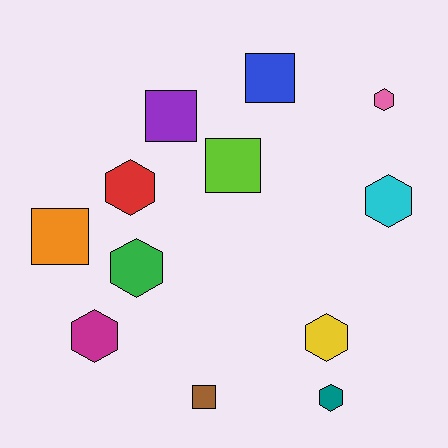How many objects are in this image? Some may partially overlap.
There are 12 objects.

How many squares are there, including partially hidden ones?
There are 5 squares.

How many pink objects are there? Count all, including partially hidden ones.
There is 1 pink object.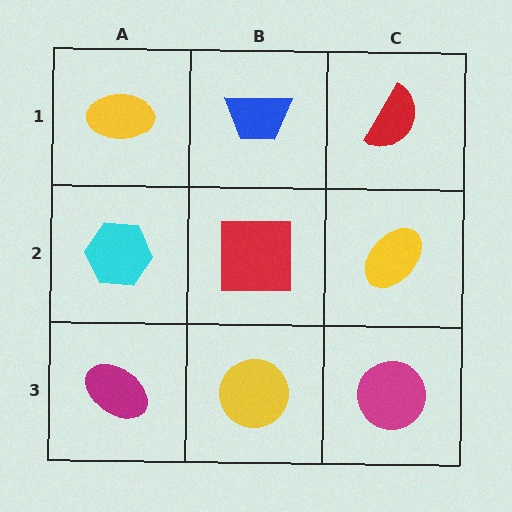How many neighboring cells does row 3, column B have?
3.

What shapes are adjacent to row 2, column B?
A blue trapezoid (row 1, column B), a yellow circle (row 3, column B), a cyan hexagon (row 2, column A), a yellow ellipse (row 2, column C).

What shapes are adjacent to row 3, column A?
A cyan hexagon (row 2, column A), a yellow circle (row 3, column B).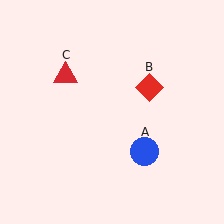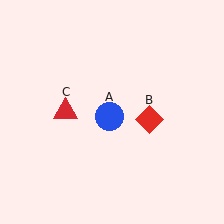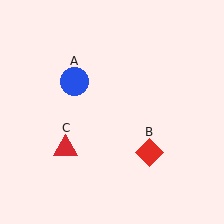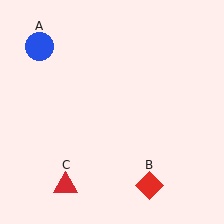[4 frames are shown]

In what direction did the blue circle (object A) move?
The blue circle (object A) moved up and to the left.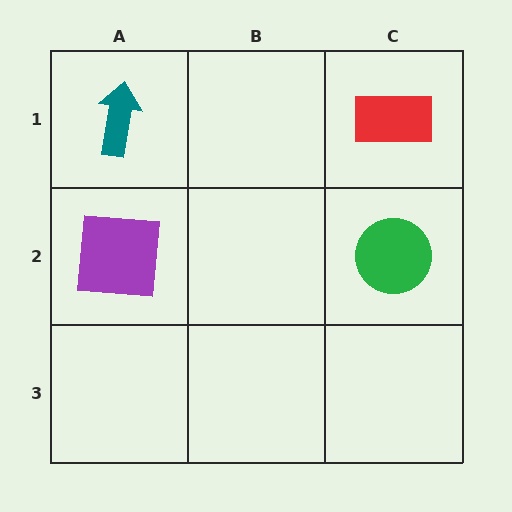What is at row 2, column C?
A green circle.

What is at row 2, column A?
A purple square.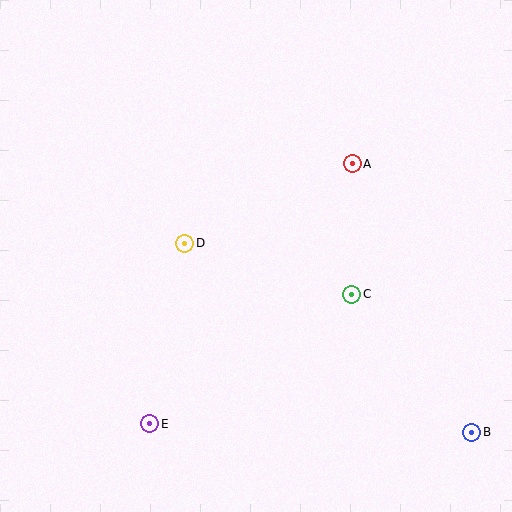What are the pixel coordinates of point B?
Point B is at (472, 432).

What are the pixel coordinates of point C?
Point C is at (352, 294).